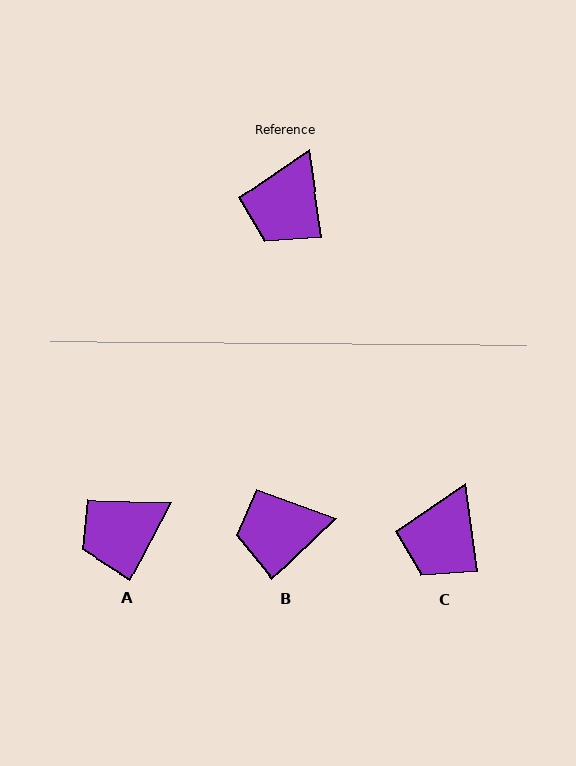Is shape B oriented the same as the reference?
No, it is off by about 54 degrees.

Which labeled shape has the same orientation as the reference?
C.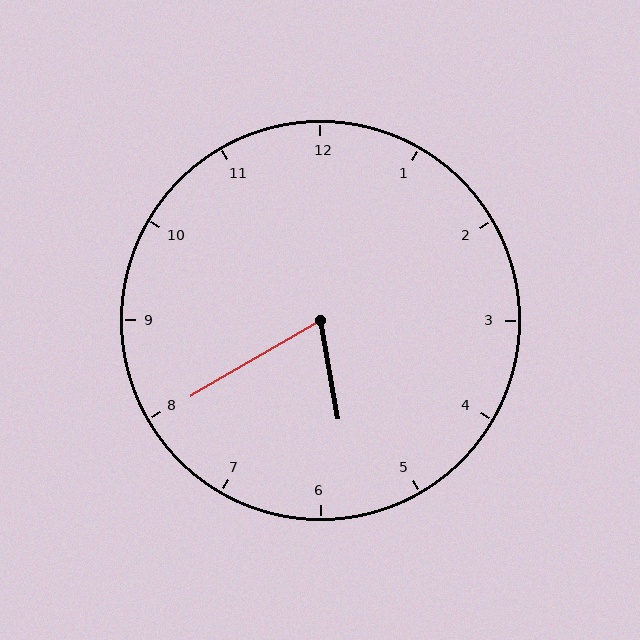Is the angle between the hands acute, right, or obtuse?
It is acute.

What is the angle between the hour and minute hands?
Approximately 70 degrees.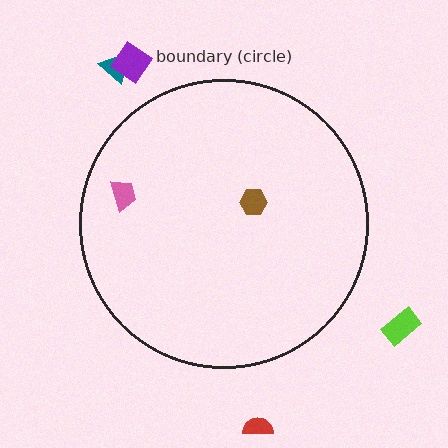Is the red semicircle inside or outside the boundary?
Outside.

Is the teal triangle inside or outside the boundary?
Outside.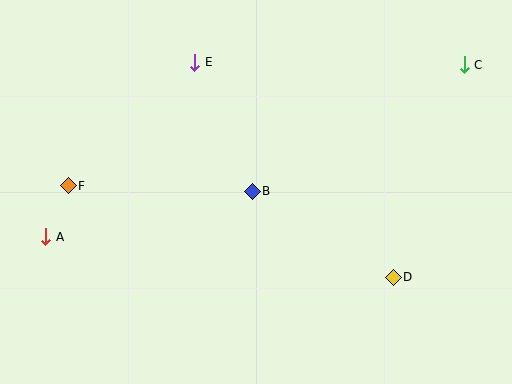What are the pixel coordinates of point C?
Point C is at (464, 65).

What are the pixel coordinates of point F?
Point F is at (68, 186).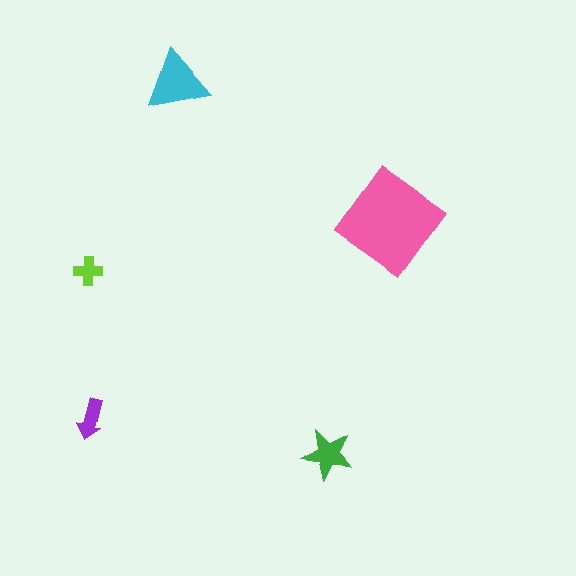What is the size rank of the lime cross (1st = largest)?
5th.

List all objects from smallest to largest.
The lime cross, the purple arrow, the green star, the cyan triangle, the pink diamond.